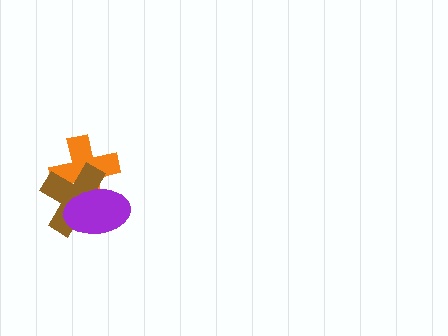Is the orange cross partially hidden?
Yes, it is partially covered by another shape.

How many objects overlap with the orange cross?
2 objects overlap with the orange cross.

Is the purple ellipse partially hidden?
No, no other shape covers it.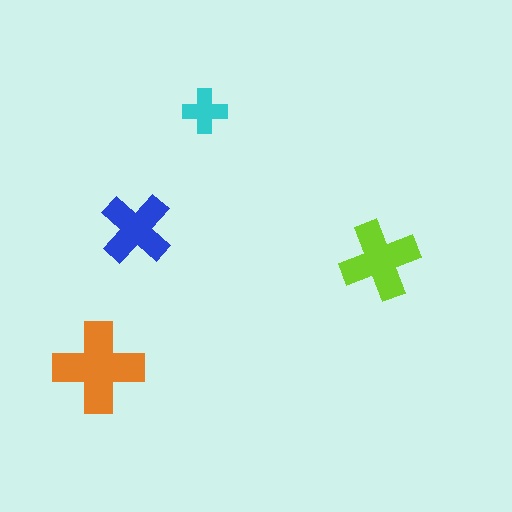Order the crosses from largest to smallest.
the orange one, the lime one, the blue one, the cyan one.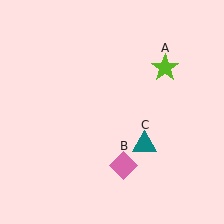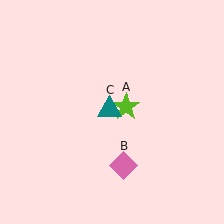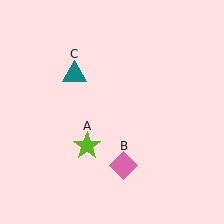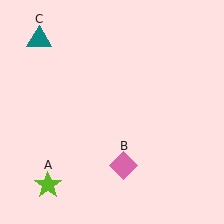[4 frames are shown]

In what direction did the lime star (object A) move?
The lime star (object A) moved down and to the left.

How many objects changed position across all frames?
2 objects changed position: lime star (object A), teal triangle (object C).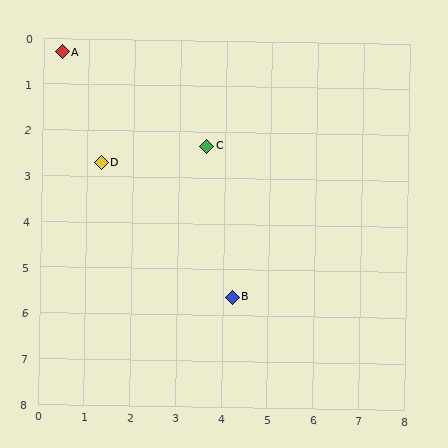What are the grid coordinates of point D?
Point D is at approximately (1.3, 2.7).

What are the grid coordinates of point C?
Point C is at approximately (3.6, 2.3).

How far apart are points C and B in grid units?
Points C and B are about 3.4 grid units apart.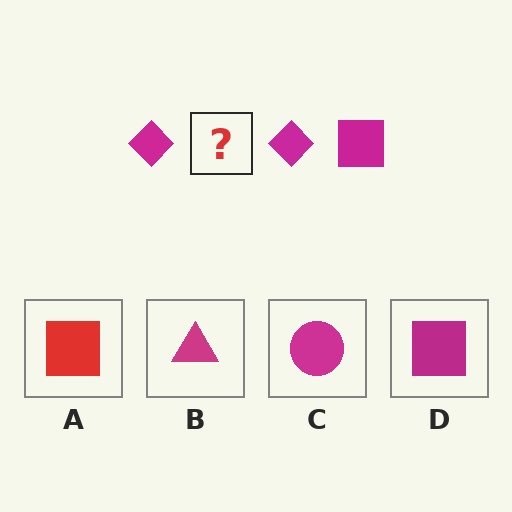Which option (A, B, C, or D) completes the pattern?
D.